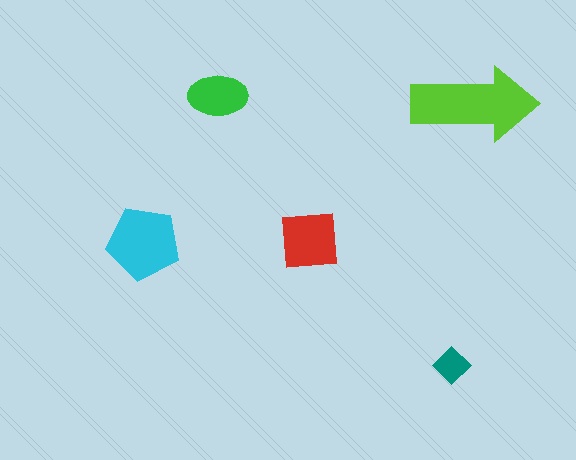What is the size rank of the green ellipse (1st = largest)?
4th.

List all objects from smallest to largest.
The teal diamond, the green ellipse, the red square, the cyan pentagon, the lime arrow.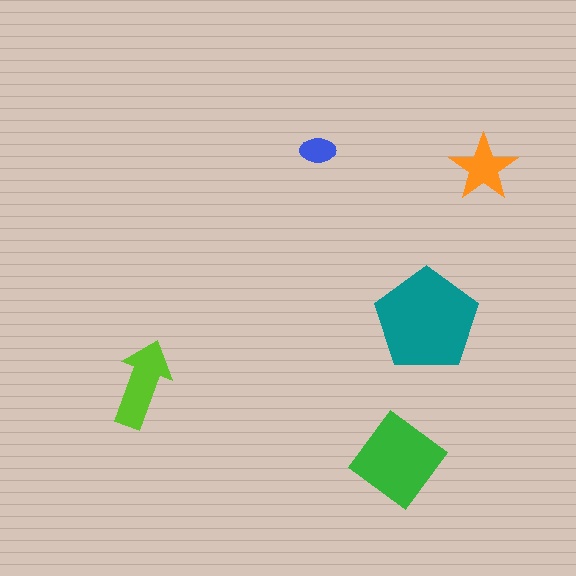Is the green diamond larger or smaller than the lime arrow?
Larger.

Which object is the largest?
The teal pentagon.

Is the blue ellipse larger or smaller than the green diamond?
Smaller.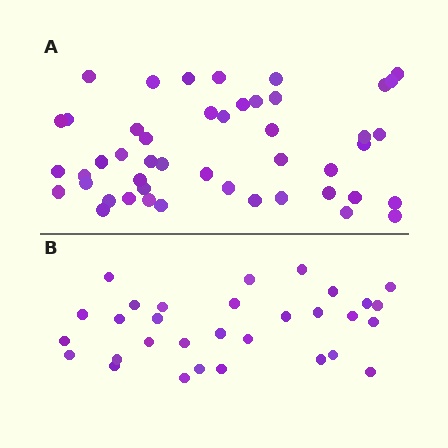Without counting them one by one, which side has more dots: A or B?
Region A (the top region) has more dots.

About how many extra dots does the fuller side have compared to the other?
Region A has approximately 15 more dots than region B.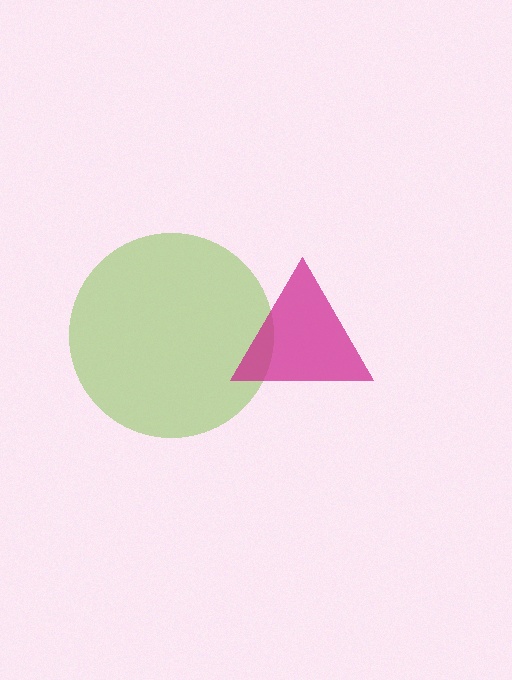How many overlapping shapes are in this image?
There are 2 overlapping shapes in the image.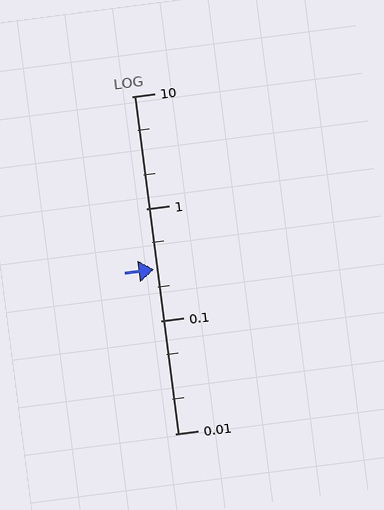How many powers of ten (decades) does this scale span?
The scale spans 3 decades, from 0.01 to 10.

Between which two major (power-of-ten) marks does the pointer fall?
The pointer is between 0.1 and 1.